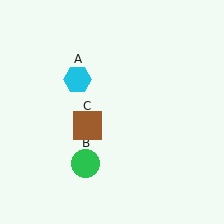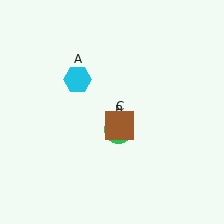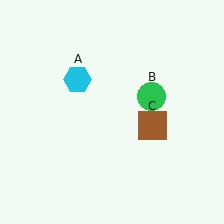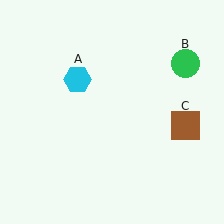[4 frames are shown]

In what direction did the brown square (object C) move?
The brown square (object C) moved right.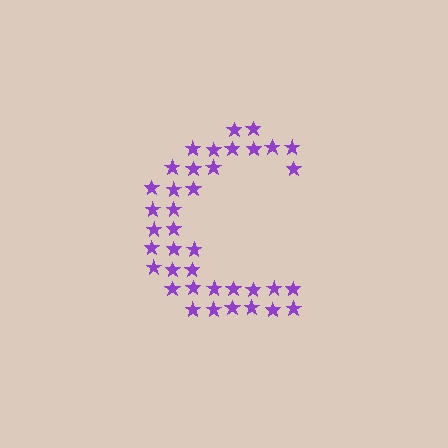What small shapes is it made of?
It is made of small stars.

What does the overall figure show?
The overall figure shows the letter C.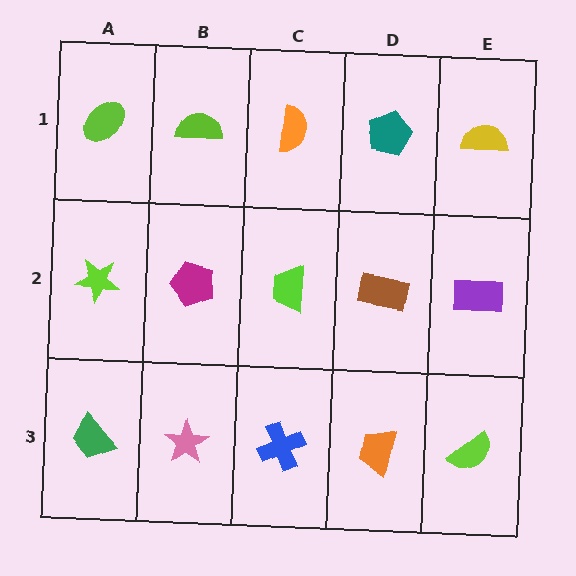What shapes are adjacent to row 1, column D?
A brown rectangle (row 2, column D), an orange semicircle (row 1, column C), a yellow semicircle (row 1, column E).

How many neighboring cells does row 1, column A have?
2.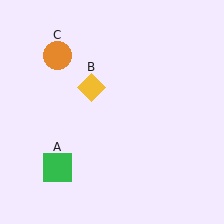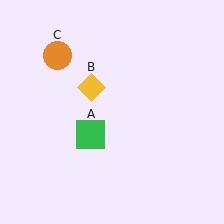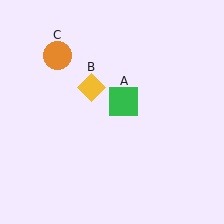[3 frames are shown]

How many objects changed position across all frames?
1 object changed position: green square (object A).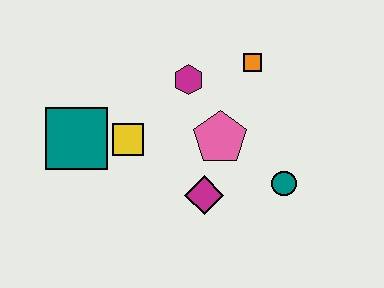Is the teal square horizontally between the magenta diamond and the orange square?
No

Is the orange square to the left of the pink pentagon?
No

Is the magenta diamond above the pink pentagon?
No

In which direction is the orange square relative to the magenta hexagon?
The orange square is to the right of the magenta hexagon.